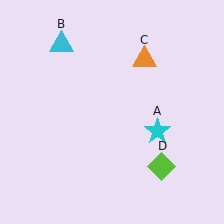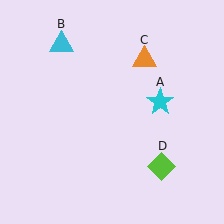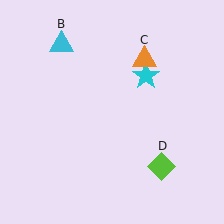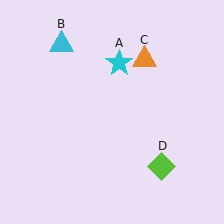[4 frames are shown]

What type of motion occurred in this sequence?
The cyan star (object A) rotated counterclockwise around the center of the scene.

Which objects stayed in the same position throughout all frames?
Cyan triangle (object B) and orange triangle (object C) and lime diamond (object D) remained stationary.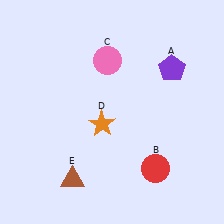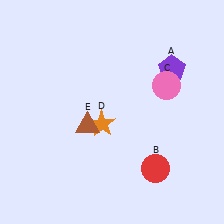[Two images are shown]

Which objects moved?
The objects that moved are: the pink circle (C), the brown triangle (E).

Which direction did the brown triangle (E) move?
The brown triangle (E) moved up.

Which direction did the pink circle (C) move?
The pink circle (C) moved right.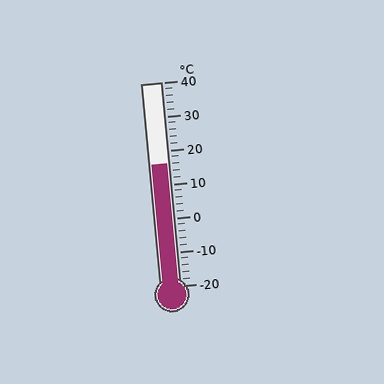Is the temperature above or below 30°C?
The temperature is below 30°C.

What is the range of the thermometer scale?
The thermometer scale ranges from -20°C to 40°C.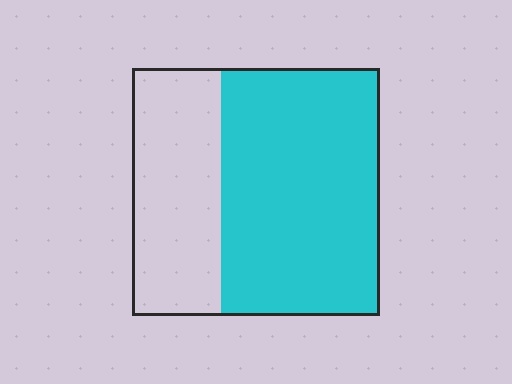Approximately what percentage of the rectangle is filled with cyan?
Approximately 65%.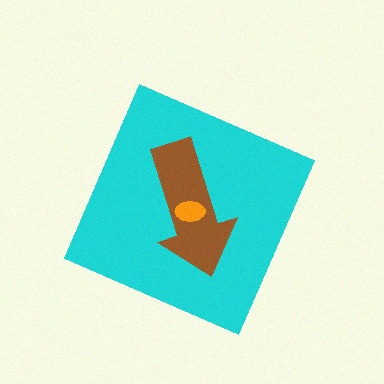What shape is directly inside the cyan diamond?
The brown arrow.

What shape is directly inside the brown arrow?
The orange ellipse.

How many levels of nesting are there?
3.